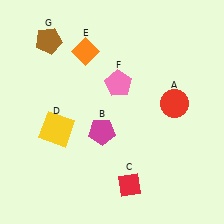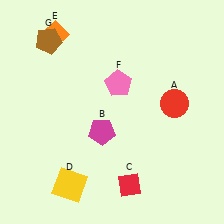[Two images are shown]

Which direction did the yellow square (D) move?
The yellow square (D) moved down.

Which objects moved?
The objects that moved are: the yellow square (D), the orange diamond (E).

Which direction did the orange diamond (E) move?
The orange diamond (E) moved left.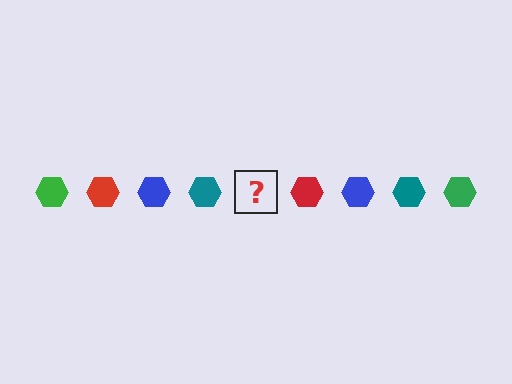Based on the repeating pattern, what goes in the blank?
The blank should be a green hexagon.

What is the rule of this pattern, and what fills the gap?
The rule is that the pattern cycles through green, red, blue, teal hexagons. The gap should be filled with a green hexagon.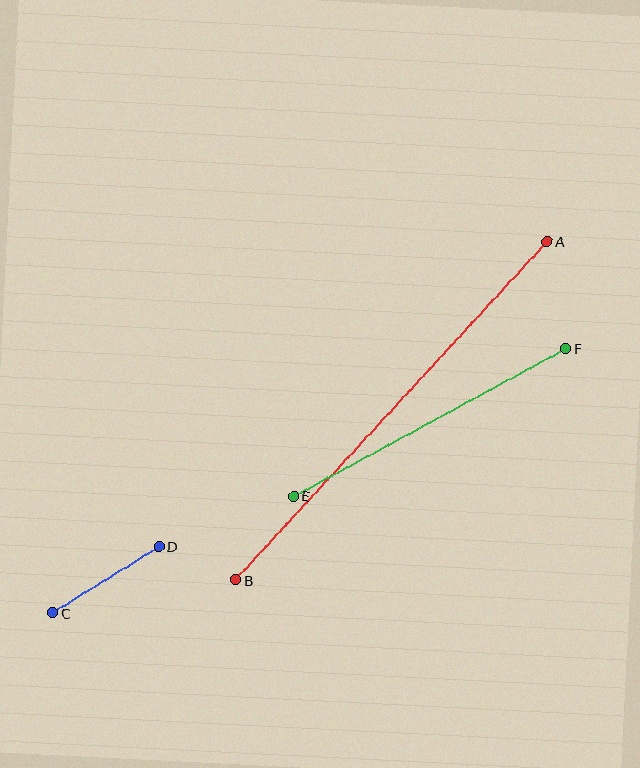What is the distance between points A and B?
The distance is approximately 460 pixels.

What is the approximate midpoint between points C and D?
The midpoint is at approximately (106, 579) pixels.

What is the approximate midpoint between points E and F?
The midpoint is at approximately (430, 422) pixels.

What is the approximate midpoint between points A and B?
The midpoint is at approximately (391, 411) pixels.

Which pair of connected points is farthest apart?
Points A and B are farthest apart.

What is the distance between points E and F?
The distance is approximately 310 pixels.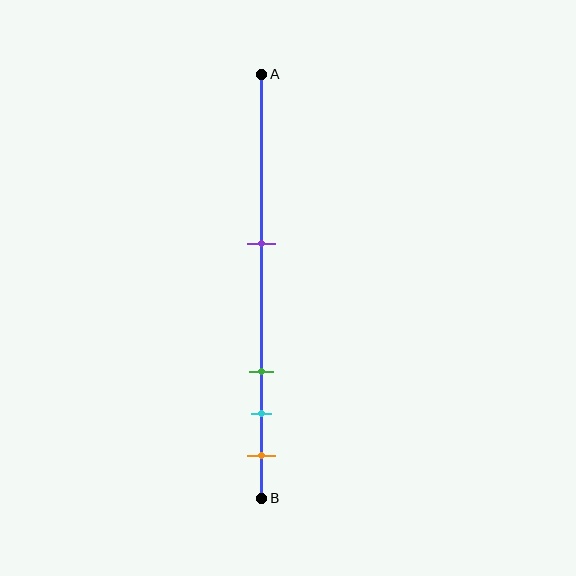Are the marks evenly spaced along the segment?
No, the marks are not evenly spaced.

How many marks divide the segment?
There are 4 marks dividing the segment.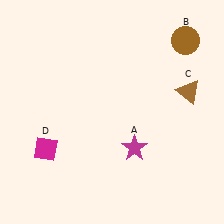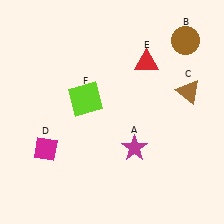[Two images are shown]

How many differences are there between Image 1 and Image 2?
There are 2 differences between the two images.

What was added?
A red triangle (E), a lime square (F) were added in Image 2.